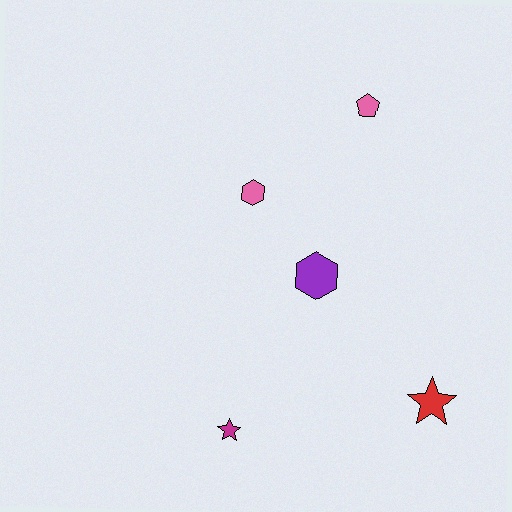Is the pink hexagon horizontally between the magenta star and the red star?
Yes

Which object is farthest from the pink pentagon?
The magenta star is farthest from the pink pentagon.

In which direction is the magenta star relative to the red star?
The magenta star is to the left of the red star.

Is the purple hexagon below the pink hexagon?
Yes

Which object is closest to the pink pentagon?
The pink hexagon is closest to the pink pentagon.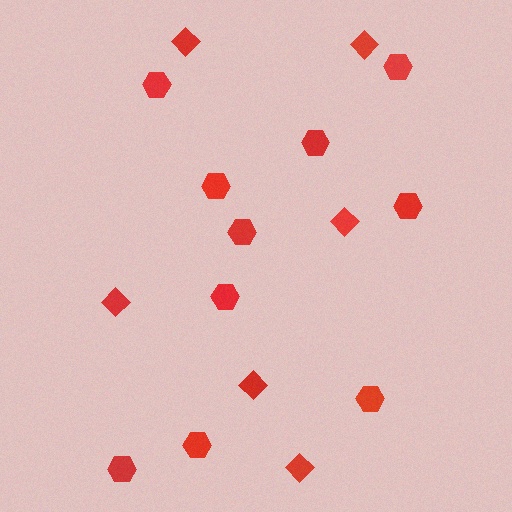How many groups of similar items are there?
There are 2 groups: one group of hexagons (10) and one group of diamonds (6).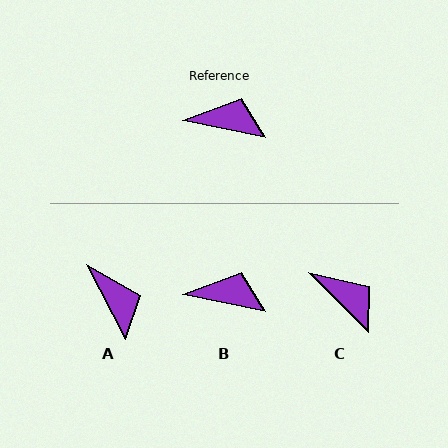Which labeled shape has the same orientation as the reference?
B.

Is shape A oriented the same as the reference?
No, it is off by about 51 degrees.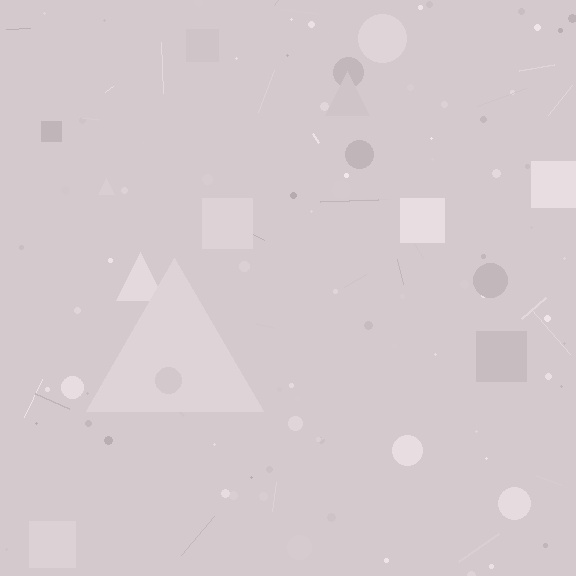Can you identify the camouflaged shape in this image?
The camouflaged shape is a triangle.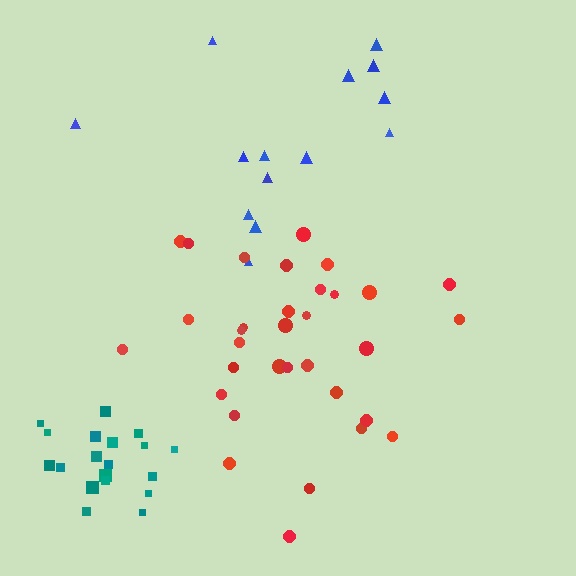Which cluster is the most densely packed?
Teal.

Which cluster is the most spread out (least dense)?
Blue.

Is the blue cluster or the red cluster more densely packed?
Red.